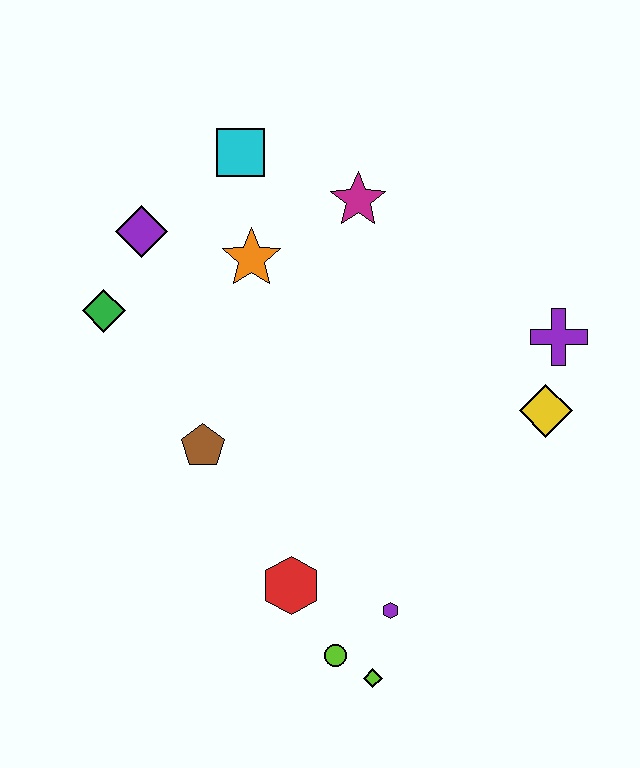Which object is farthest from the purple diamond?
The lime diamond is farthest from the purple diamond.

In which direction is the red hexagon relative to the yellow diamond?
The red hexagon is to the left of the yellow diamond.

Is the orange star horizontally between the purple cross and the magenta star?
No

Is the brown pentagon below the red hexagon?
No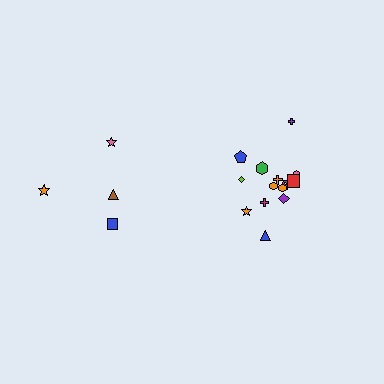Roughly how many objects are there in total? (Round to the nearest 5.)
Roughly 20 objects in total.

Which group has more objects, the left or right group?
The right group.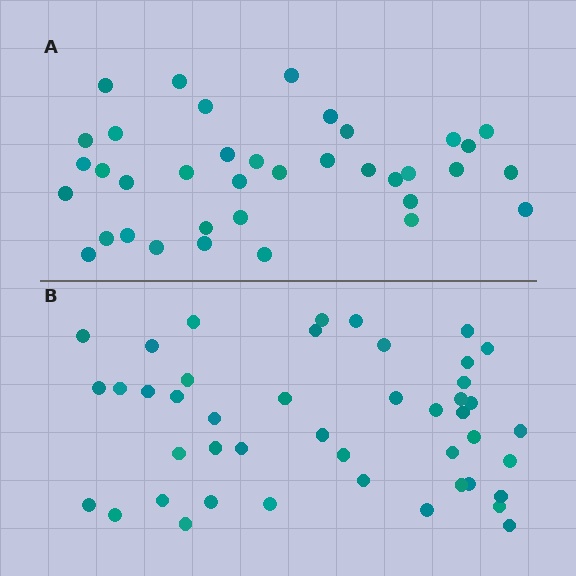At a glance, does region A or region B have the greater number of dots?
Region B (the bottom region) has more dots.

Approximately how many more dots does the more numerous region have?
Region B has roughly 8 or so more dots than region A.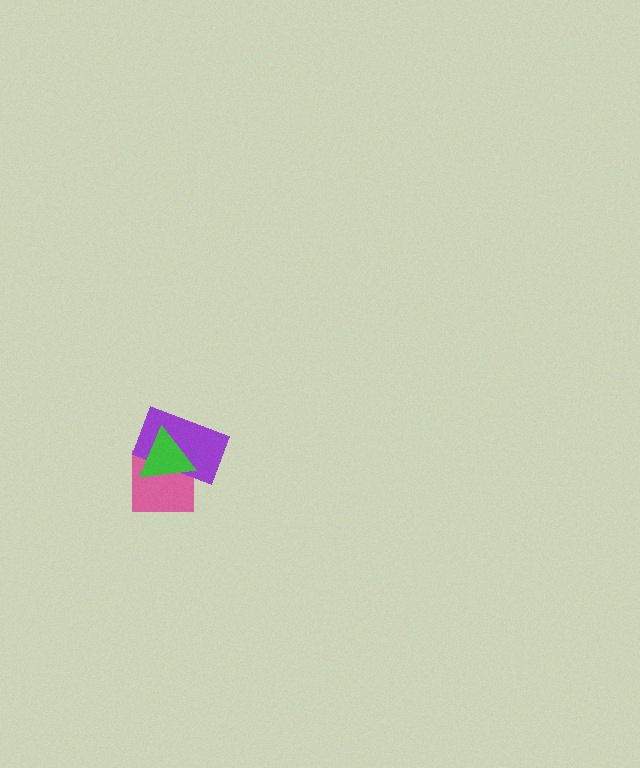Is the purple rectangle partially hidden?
Yes, it is partially covered by another shape.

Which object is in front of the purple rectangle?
The green triangle is in front of the purple rectangle.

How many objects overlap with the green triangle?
2 objects overlap with the green triangle.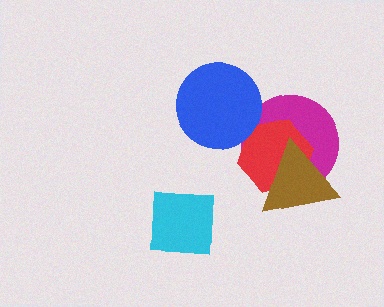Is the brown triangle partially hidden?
No, no other shape covers it.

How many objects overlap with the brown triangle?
2 objects overlap with the brown triangle.